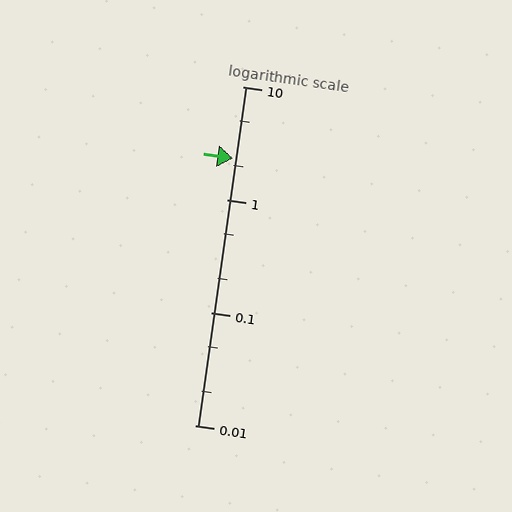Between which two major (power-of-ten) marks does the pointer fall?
The pointer is between 1 and 10.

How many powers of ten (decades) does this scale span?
The scale spans 3 decades, from 0.01 to 10.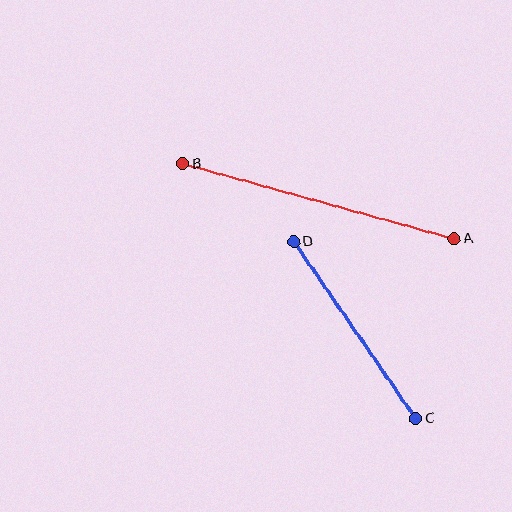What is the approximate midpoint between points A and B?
The midpoint is at approximately (318, 201) pixels.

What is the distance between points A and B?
The distance is approximately 282 pixels.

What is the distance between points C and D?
The distance is approximately 215 pixels.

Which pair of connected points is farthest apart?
Points A and B are farthest apart.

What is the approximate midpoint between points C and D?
The midpoint is at approximately (355, 330) pixels.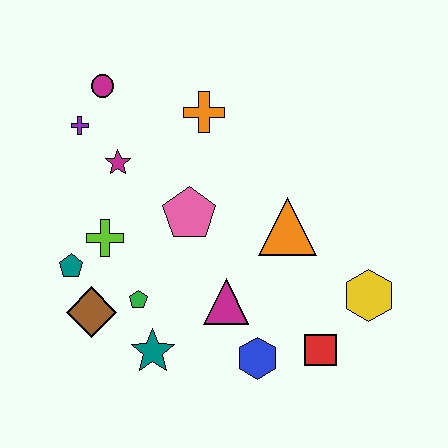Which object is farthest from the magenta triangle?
The magenta circle is farthest from the magenta triangle.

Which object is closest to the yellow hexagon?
The red square is closest to the yellow hexagon.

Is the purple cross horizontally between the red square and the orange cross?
No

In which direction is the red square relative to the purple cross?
The red square is to the right of the purple cross.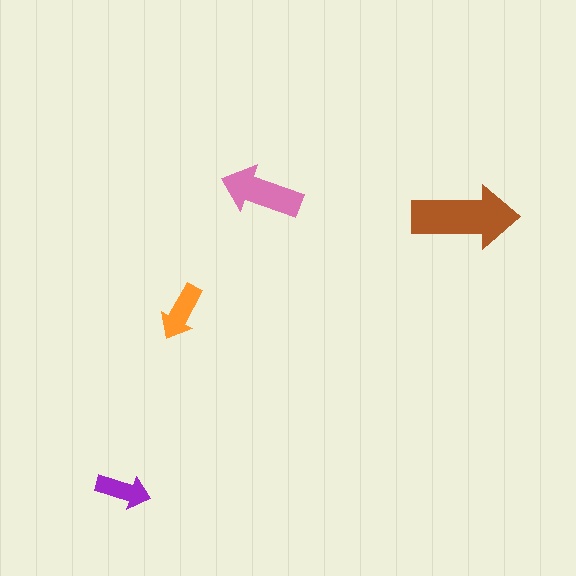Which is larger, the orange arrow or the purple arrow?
The orange one.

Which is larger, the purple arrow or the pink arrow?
The pink one.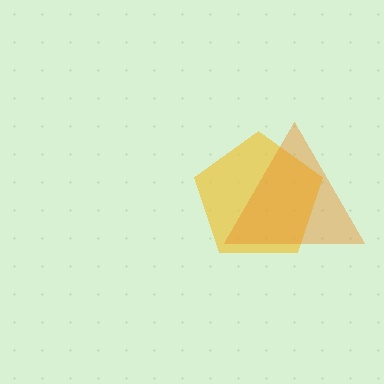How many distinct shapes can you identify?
There are 2 distinct shapes: a yellow pentagon, an orange triangle.